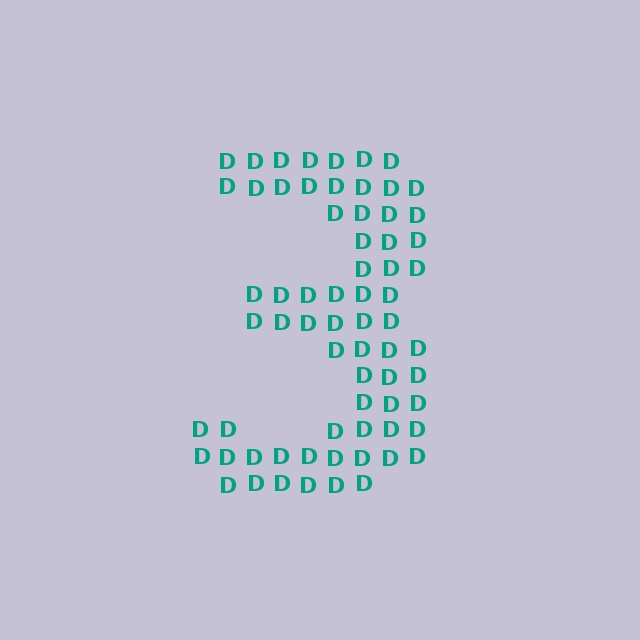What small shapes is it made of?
It is made of small letter D's.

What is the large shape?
The large shape is the digit 3.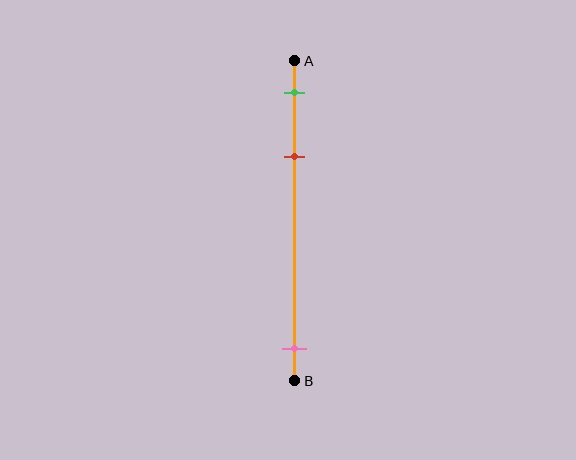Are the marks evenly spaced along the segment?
No, the marks are not evenly spaced.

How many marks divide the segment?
There are 3 marks dividing the segment.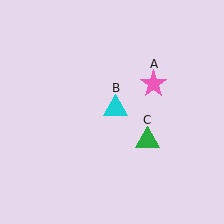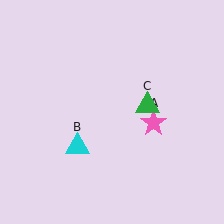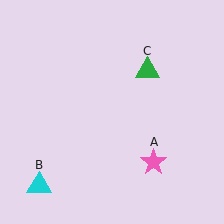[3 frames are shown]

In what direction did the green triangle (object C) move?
The green triangle (object C) moved up.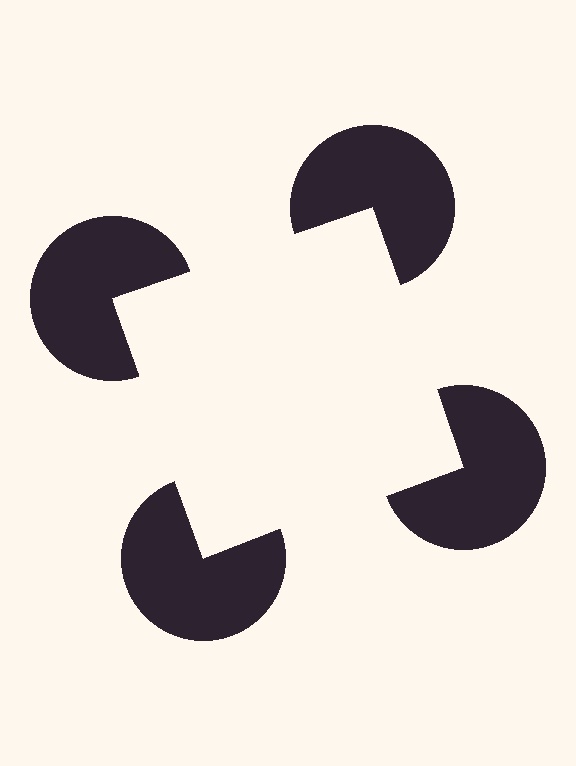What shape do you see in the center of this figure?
An illusory square — its edges are inferred from the aligned wedge cuts in the pac-man discs, not physically drawn.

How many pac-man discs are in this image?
There are 4 — one at each vertex of the illusory square.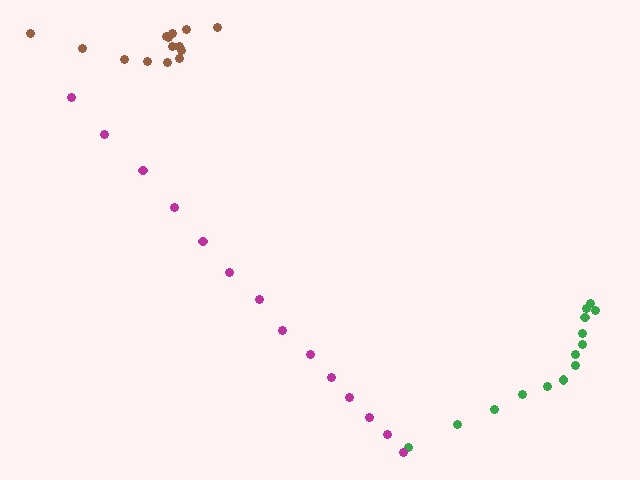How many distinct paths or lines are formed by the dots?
There are 3 distinct paths.